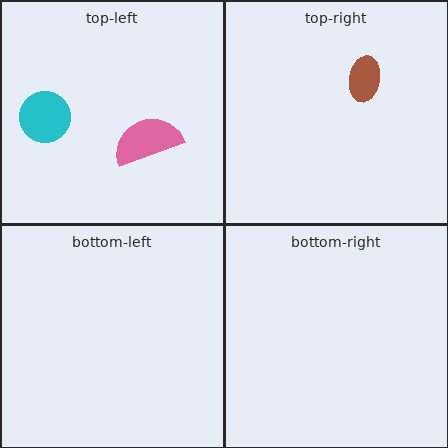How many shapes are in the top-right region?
1.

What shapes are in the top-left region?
The cyan circle, the pink semicircle.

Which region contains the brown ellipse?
The top-right region.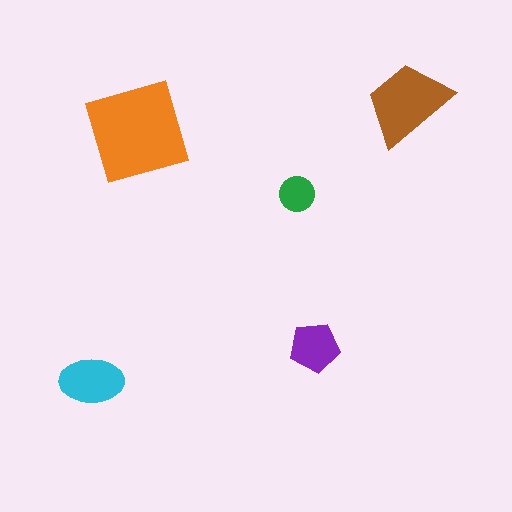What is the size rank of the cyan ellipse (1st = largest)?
3rd.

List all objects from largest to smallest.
The orange diamond, the brown trapezoid, the cyan ellipse, the purple pentagon, the green circle.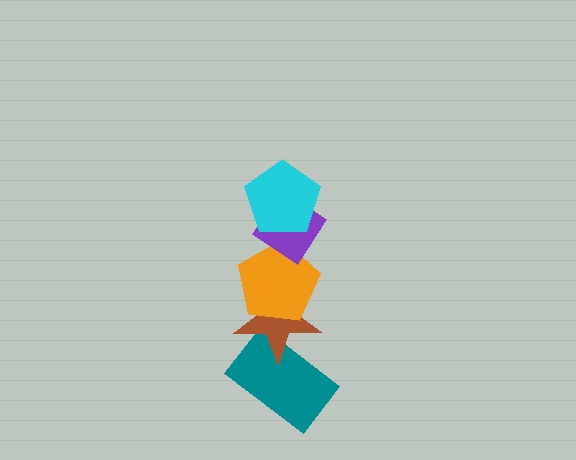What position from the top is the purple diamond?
The purple diamond is 2nd from the top.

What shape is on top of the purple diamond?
The cyan pentagon is on top of the purple diamond.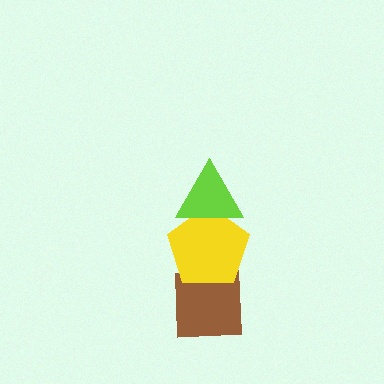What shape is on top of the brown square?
The yellow pentagon is on top of the brown square.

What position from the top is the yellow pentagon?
The yellow pentagon is 2nd from the top.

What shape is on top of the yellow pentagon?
The lime triangle is on top of the yellow pentagon.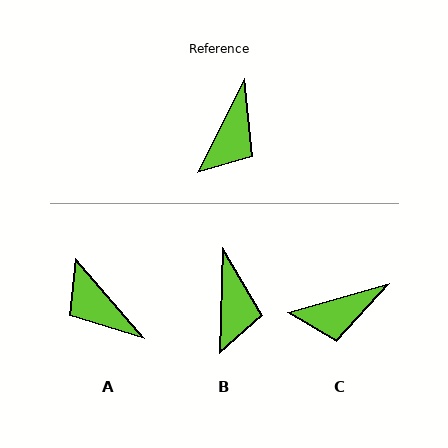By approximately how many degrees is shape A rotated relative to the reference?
Approximately 112 degrees clockwise.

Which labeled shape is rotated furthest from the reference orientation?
A, about 112 degrees away.